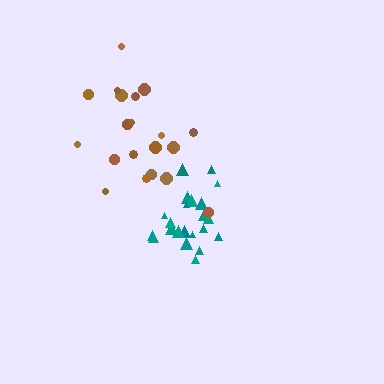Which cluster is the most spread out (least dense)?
Brown.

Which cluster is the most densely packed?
Teal.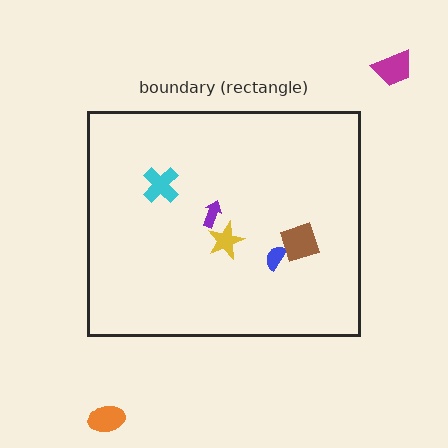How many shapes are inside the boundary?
5 inside, 2 outside.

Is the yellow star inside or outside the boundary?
Inside.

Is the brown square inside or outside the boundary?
Inside.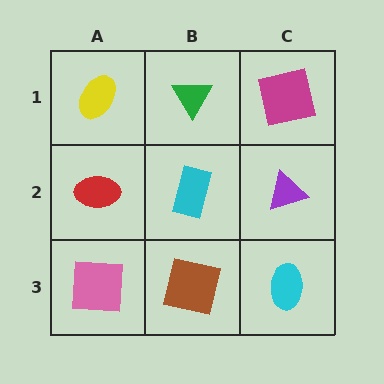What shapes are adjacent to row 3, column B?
A cyan rectangle (row 2, column B), a pink square (row 3, column A), a cyan ellipse (row 3, column C).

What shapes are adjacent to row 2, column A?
A yellow ellipse (row 1, column A), a pink square (row 3, column A), a cyan rectangle (row 2, column B).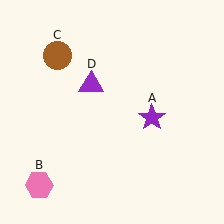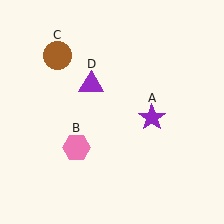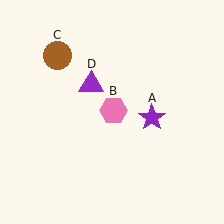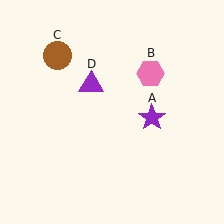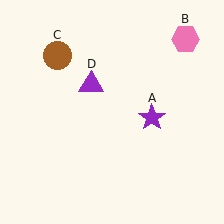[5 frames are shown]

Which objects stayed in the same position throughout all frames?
Purple star (object A) and brown circle (object C) and purple triangle (object D) remained stationary.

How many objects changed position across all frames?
1 object changed position: pink hexagon (object B).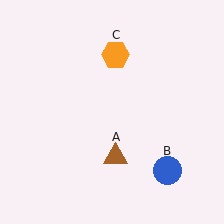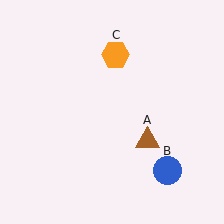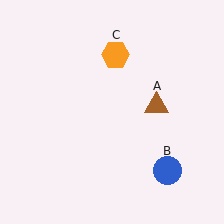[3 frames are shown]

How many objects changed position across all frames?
1 object changed position: brown triangle (object A).